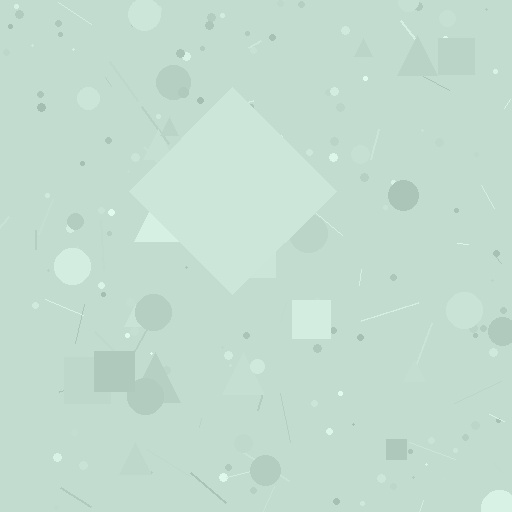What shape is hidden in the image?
A diamond is hidden in the image.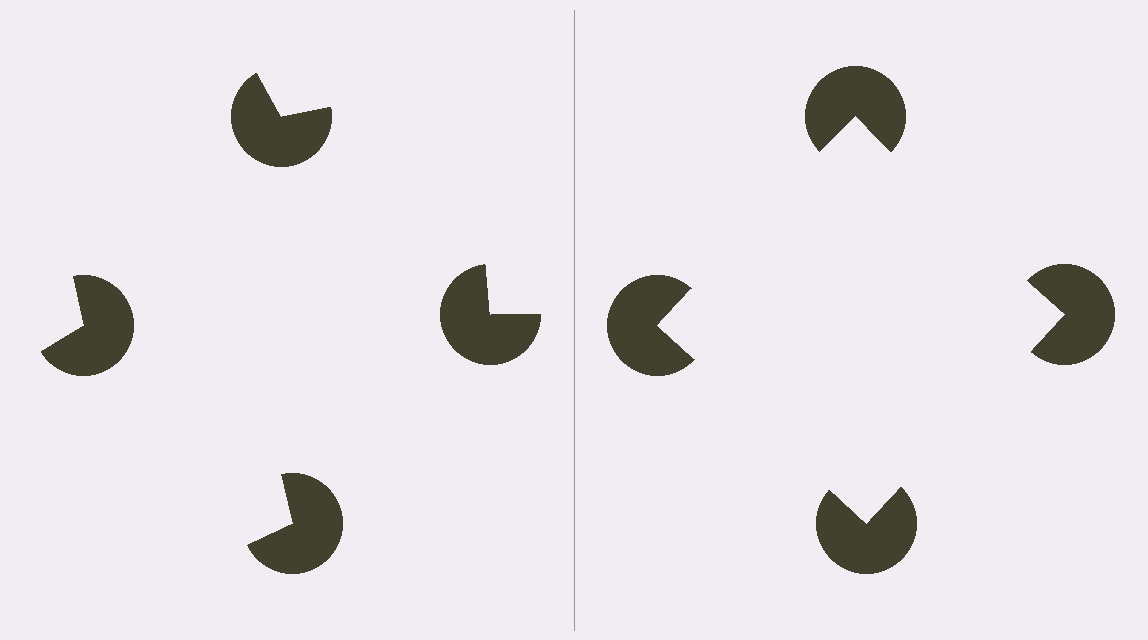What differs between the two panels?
The pac-man discs are positioned identically on both sides; only the wedge orientations differ. On the right they align to a square; on the left they are misaligned.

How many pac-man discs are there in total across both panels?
8 — 4 on each side.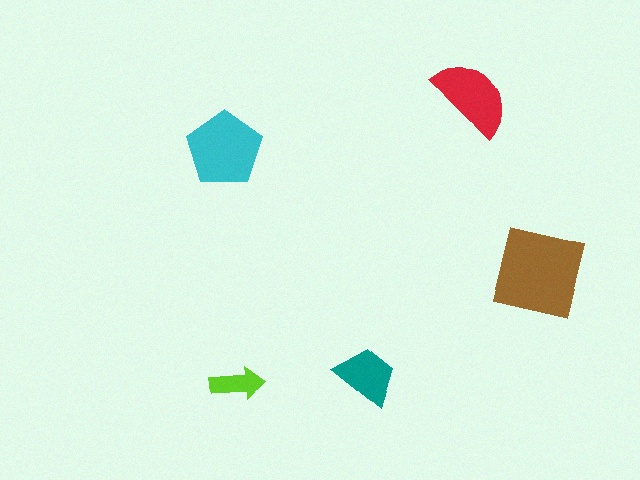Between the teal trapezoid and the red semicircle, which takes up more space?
The red semicircle.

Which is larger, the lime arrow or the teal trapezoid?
The teal trapezoid.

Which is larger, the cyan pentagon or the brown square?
The brown square.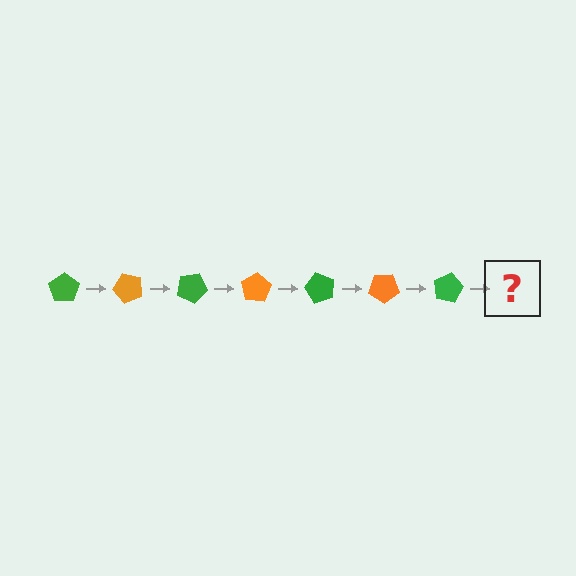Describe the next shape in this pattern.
It should be an orange pentagon, rotated 350 degrees from the start.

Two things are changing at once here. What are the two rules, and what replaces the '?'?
The two rules are that it rotates 50 degrees each step and the color cycles through green and orange. The '?' should be an orange pentagon, rotated 350 degrees from the start.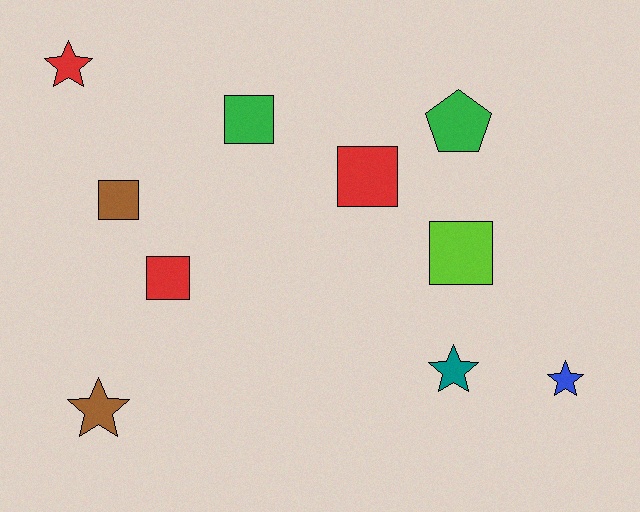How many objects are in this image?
There are 10 objects.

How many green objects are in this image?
There are 2 green objects.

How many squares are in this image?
There are 5 squares.